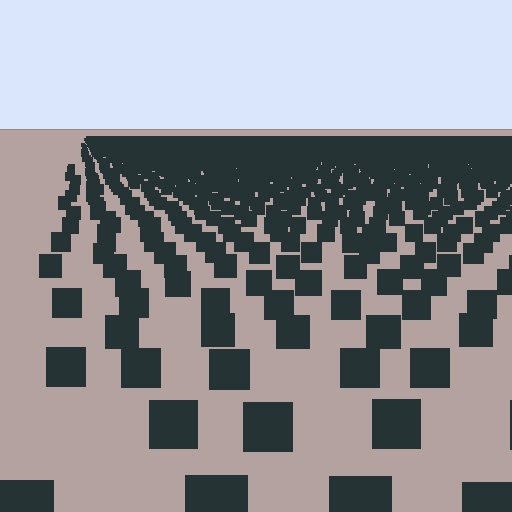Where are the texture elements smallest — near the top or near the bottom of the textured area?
Near the top.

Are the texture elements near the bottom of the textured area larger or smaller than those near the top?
Larger. Near the bottom, elements are closer to the viewer and appear at a bigger on-screen size.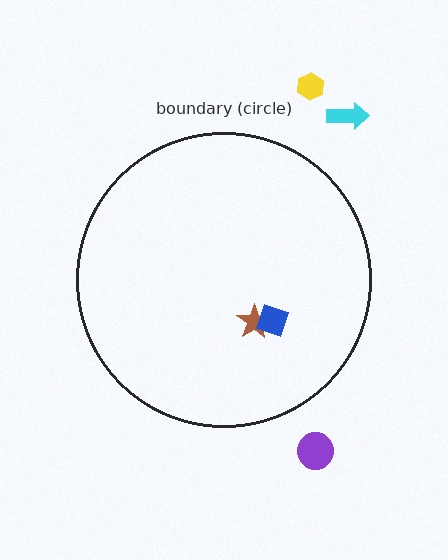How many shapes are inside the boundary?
2 inside, 3 outside.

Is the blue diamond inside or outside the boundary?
Inside.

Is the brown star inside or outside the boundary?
Inside.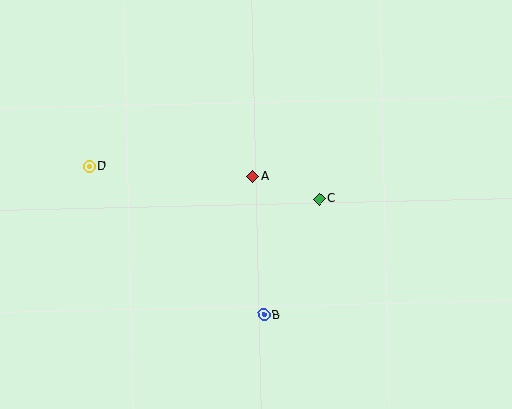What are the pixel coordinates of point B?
Point B is at (264, 315).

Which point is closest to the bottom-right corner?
Point B is closest to the bottom-right corner.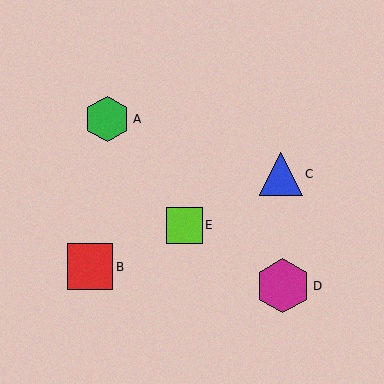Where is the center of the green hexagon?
The center of the green hexagon is at (107, 119).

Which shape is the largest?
The magenta hexagon (labeled D) is the largest.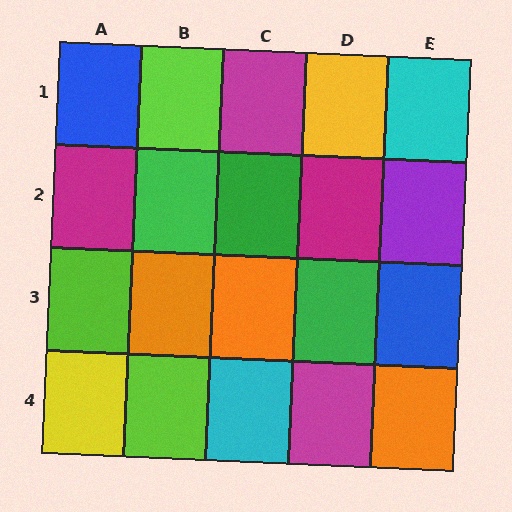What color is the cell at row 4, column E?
Orange.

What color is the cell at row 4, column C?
Cyan.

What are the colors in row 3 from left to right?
Lime, orange, orange, green, blue.